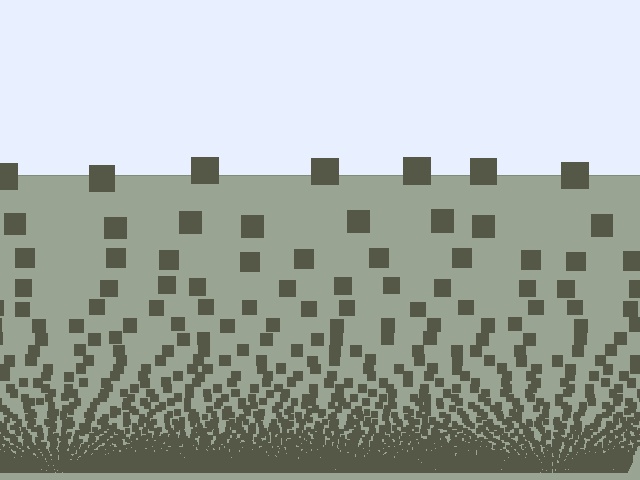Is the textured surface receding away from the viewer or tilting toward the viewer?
The surface appears to tilt toward the viewer. Texture elements get larger and sparser toward the top.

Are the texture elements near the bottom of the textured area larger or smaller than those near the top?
Smaller. The gradient is inverted — elements near the bottom are smaller and denser.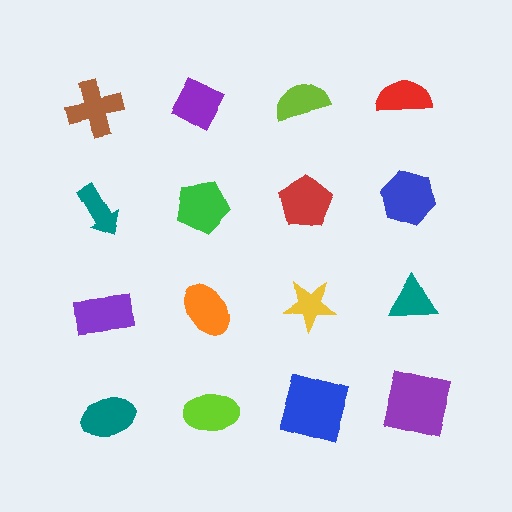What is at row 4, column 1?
A teal ellipse.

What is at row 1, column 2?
A purple diamond.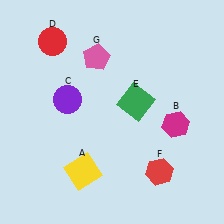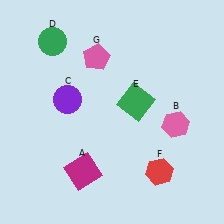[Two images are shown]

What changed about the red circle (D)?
In Image 1, D is red. In Image 2, it changed to green.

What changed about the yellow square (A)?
In Image 1, A is yellow. In Image 2, it changed to magenta.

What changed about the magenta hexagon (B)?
In Image 1, B is magenta. In Image 2, it changed to pink.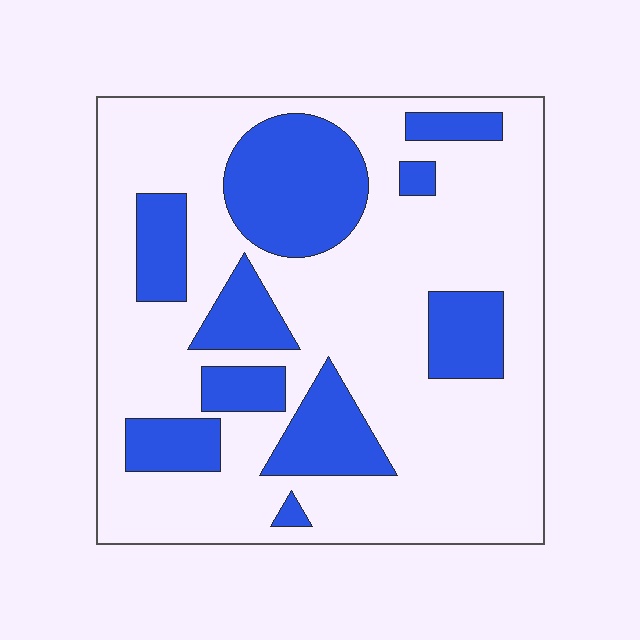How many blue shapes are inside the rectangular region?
10.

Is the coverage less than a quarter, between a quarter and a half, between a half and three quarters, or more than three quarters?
Between a quarter and a half.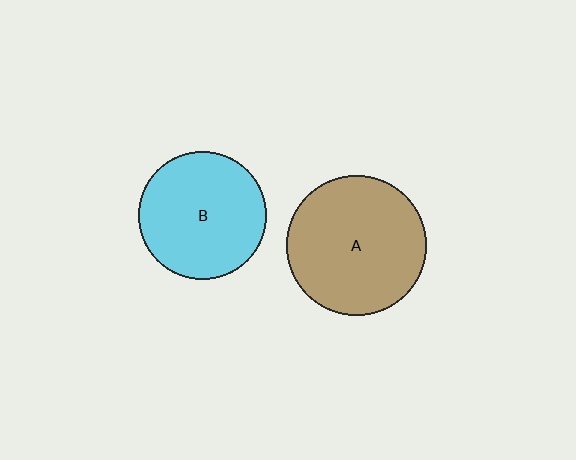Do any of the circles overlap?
No, none of the circles overlap.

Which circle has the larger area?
Circle A (brown).